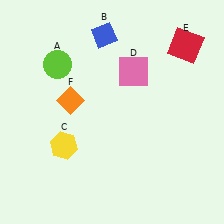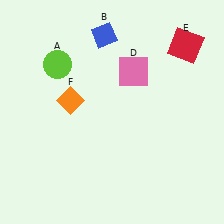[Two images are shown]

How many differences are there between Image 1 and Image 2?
There is 1 difference between the two images.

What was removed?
The yellow hexagon (C) was removed in Image 2.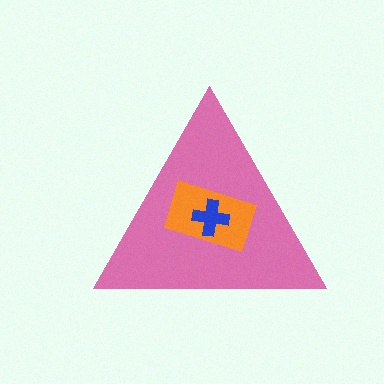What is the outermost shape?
The pink triangle.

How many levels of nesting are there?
3.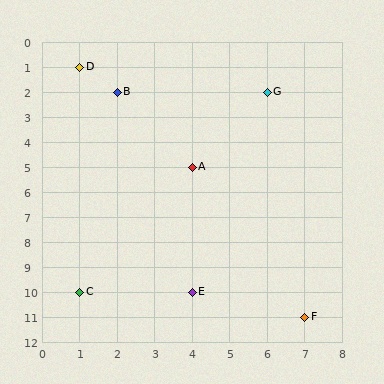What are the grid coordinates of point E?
Point E is at grid coordinates (4, 10).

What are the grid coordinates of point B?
Point B is at grid coordinates (2, 2).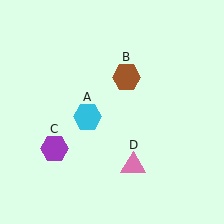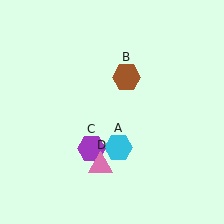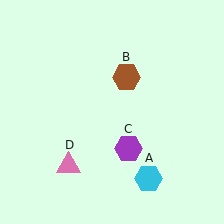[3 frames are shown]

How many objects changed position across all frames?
3 objects changed position: cyan hexagon (object A), purple hexagon (object C), pink triangle (object D).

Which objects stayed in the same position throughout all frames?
Brown hexagon (object B) remained stationary.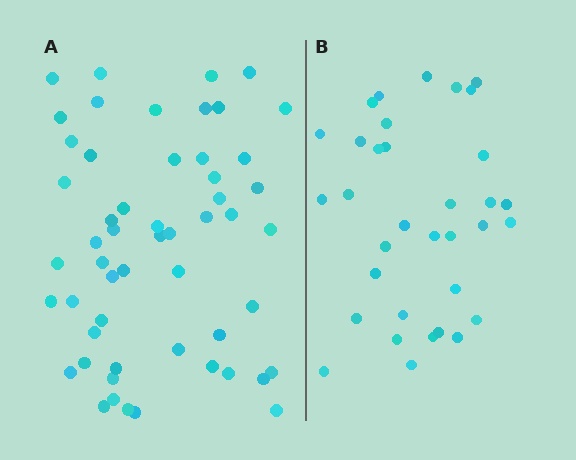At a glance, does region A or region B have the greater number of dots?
Region A (the left region) has more dots.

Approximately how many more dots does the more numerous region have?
Region A has approximately 20 more dots than region B.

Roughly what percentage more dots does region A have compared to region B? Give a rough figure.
About 60% more.